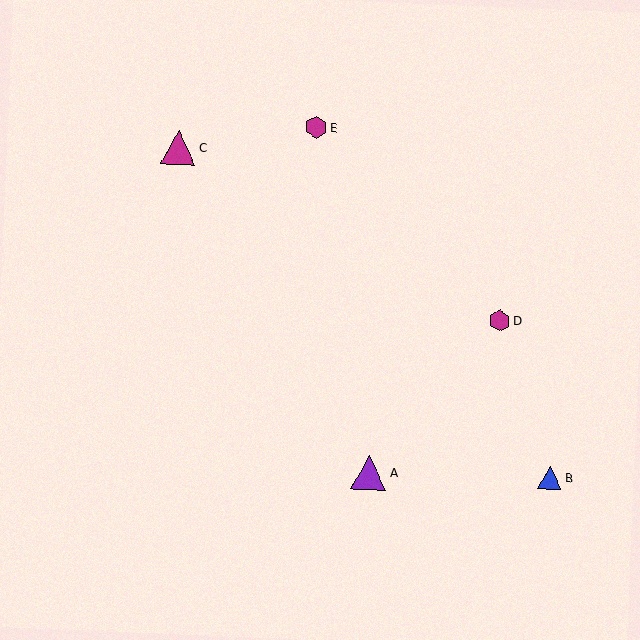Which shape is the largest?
The purple triangle (labeled A) is the largest.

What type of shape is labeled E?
Shape E is a magenta hexagon.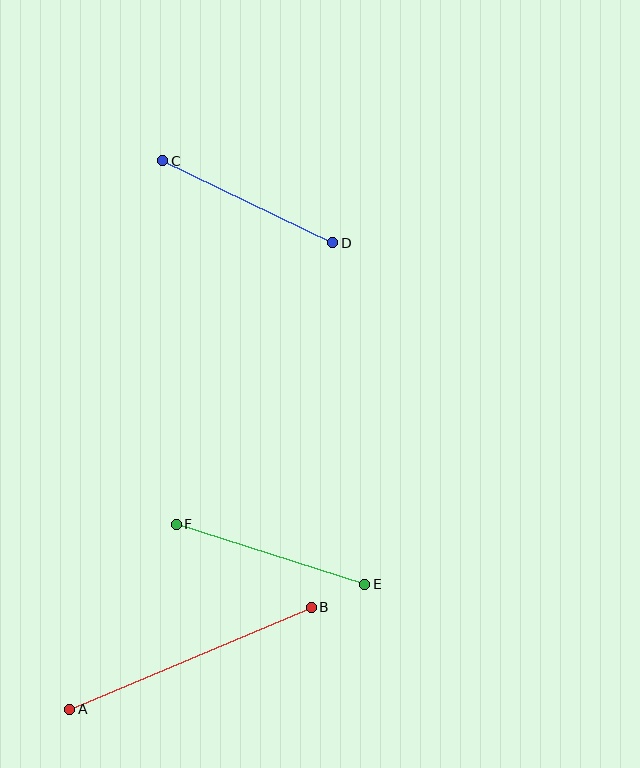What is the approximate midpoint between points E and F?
The midpoint is at approximately (271, 554) pixels.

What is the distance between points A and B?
The distance is approximately 262 pixels.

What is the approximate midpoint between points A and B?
The midpoint is at approximately (190, 658) pixels.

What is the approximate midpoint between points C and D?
The midpoint is at approximately (248, 202) pixels.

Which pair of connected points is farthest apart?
Points A and B are farthest apart.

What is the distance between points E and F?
The distance is approximately 198 pixels.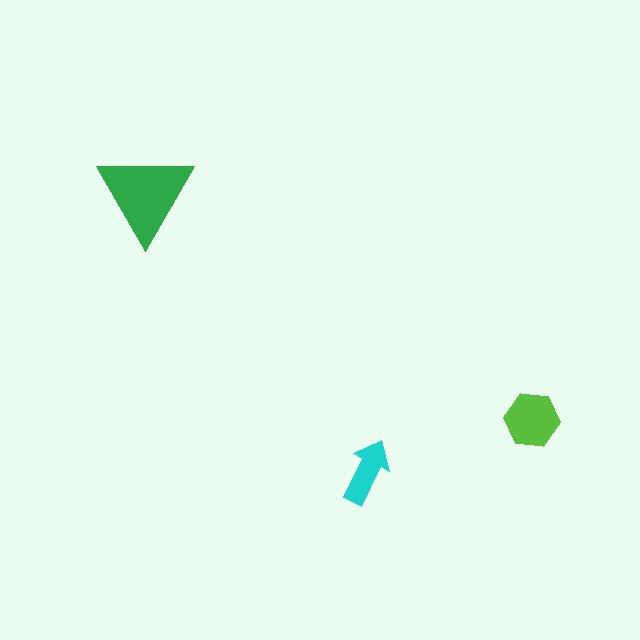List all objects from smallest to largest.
The cyan arrow, the lime hexagon, the green triangle.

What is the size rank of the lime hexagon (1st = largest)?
2nd.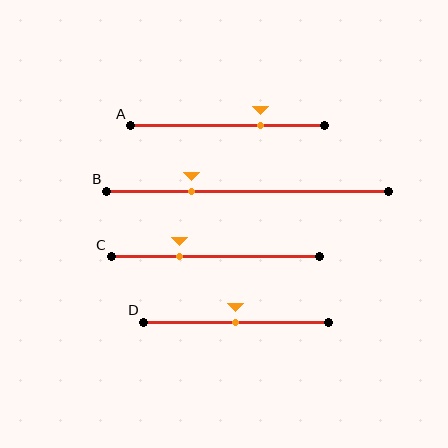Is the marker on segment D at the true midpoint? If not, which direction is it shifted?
Yes, the marker on segment D is at the true midpoint.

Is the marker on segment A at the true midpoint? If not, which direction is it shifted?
No, the marker on segment A is shifted to the right by about 17% of the segment length.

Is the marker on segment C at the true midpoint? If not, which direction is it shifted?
No, the marker on segment C is shifted to the left by about 17% of the segment length.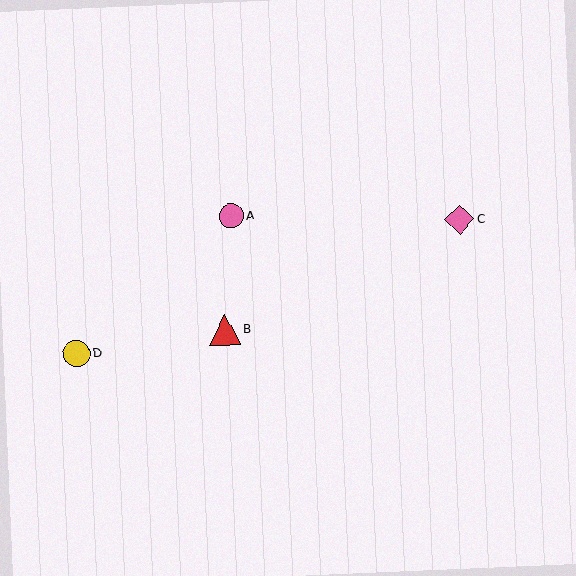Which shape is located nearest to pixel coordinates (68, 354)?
The yellow circle (labeled D) at (77, 354) is nearest to that location.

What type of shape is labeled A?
Shape A is a pink circle.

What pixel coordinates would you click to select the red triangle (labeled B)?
Click at (225, 330) to select the red triangle B.